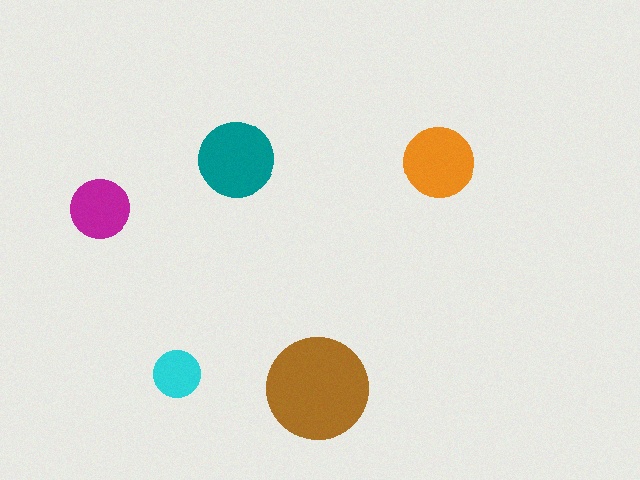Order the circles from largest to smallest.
the brown one, the teal one, the orange one, the magenta one, the cyan one.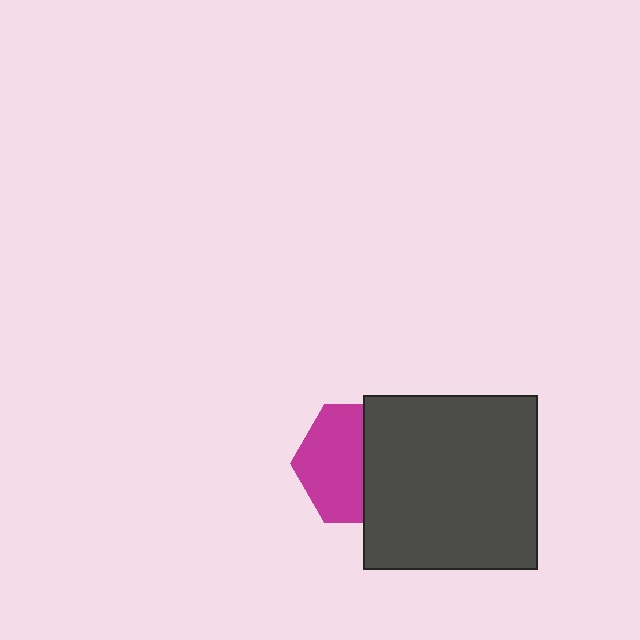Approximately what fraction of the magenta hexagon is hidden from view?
Roughly 46% of the magenta hexagon is hidden behind the dark gray square.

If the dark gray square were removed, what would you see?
You would see the complete magenta hexagon.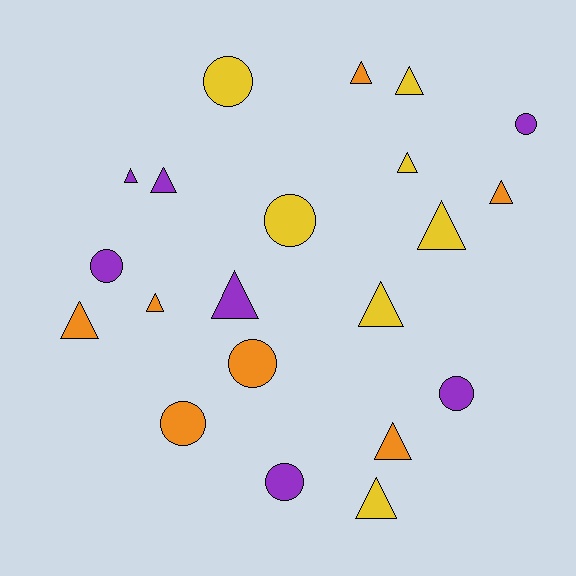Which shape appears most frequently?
Triangle, with 13 objects.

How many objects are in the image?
There are 21 objects.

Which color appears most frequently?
Purple, with 7 objects.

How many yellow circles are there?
There are 2 yellow circles.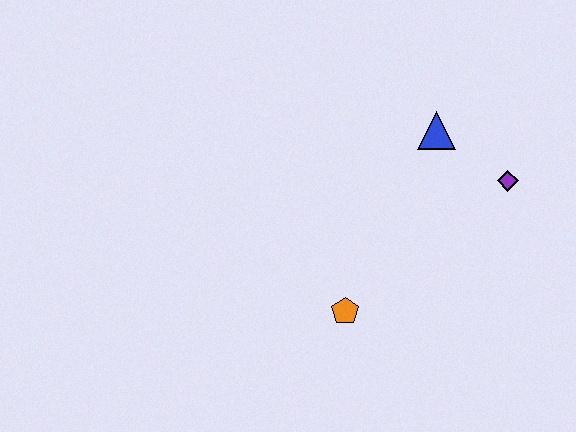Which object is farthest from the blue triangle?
The orange pentagon is farthest from the blue triangle.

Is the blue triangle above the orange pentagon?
Yes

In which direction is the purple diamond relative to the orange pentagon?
The purple diamond is to the right of the orange pentagon.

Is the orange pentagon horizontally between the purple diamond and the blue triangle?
No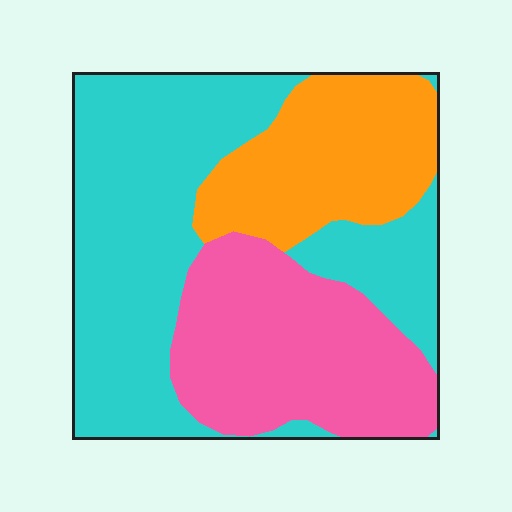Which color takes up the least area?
Orange, at roughly 25%.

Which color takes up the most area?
Cyan, at roughly 50%.